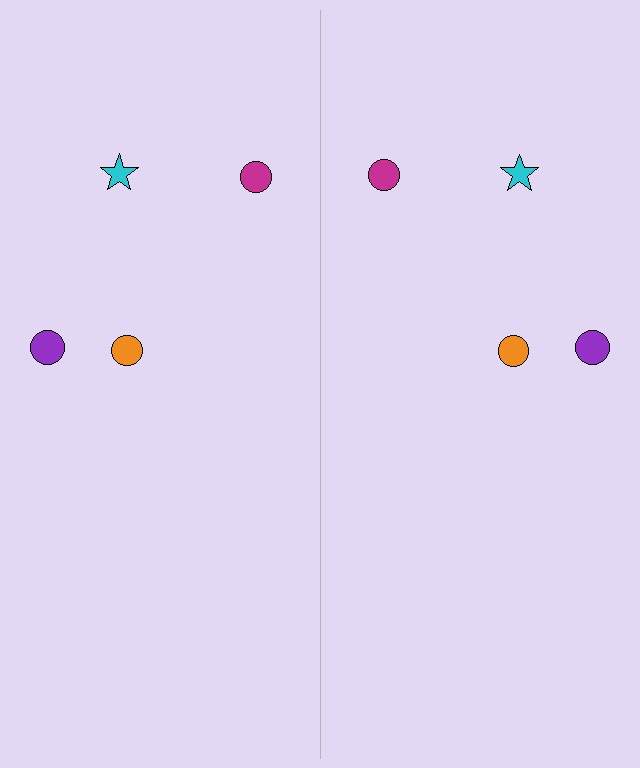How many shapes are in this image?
There are 8 shapes in this image.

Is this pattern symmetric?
Yes, this pattern has bilateral (reflection) symmetry.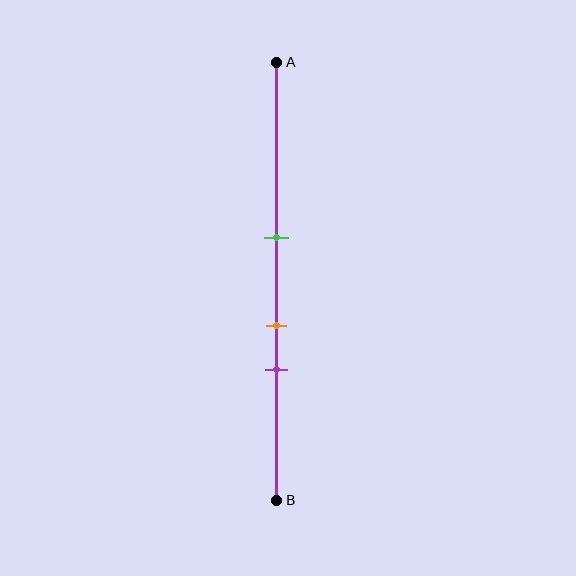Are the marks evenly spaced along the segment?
Yes, the marks are approximately evenly spaced.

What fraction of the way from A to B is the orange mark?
The orange mark is approximately 60% (0.6) of the way from A to B.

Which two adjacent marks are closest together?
The orange and purple marks are the closest adjacent pair.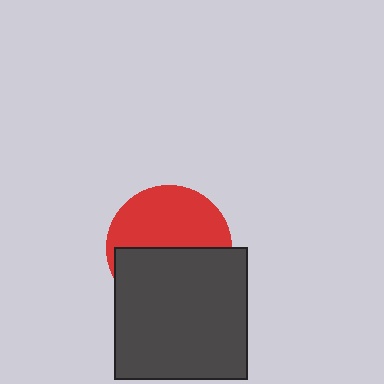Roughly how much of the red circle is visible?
About half of it is visible (roughly 51%).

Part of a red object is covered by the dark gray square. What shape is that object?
It is a circle.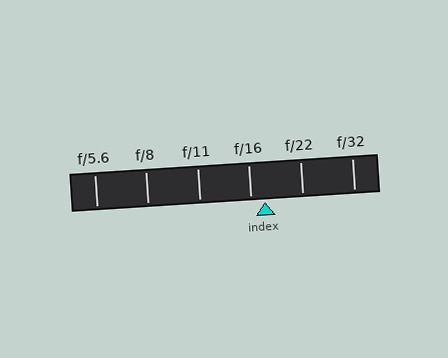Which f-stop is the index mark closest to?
The index mark is closest to f/16.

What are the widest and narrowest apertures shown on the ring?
The widest aperture shown is f/5.6 and the narrowest is f/32.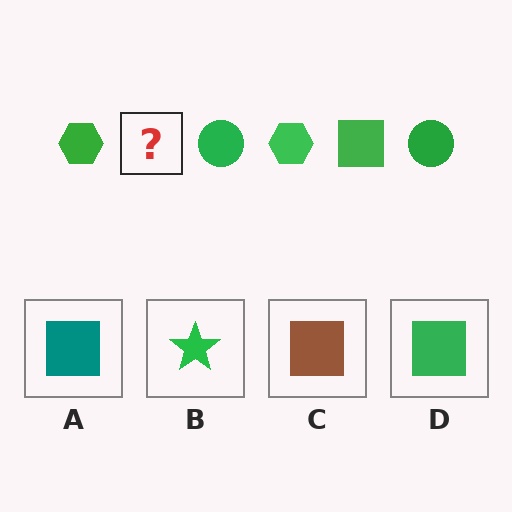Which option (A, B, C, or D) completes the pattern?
D.